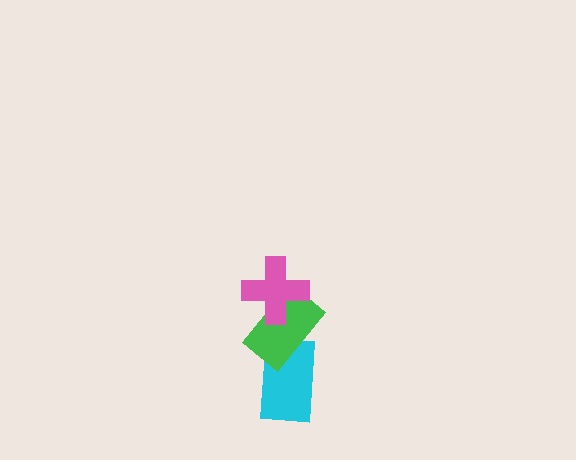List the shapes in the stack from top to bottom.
From top to bottom: the pink cross, the green rectangle, the cyan rectangle.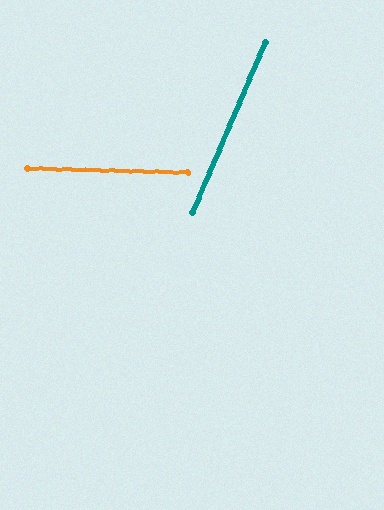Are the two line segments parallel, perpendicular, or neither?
Neither parallel nor perpendicular — they differ by about 68°.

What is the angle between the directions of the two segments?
Approximately 68 degrees.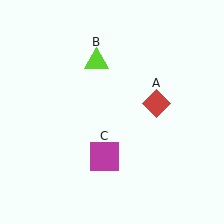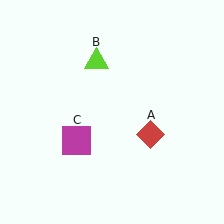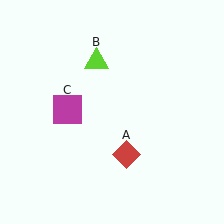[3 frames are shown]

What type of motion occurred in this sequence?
The red diamond (object A), magenta square (object C) rotated clockwise around the center of the scene.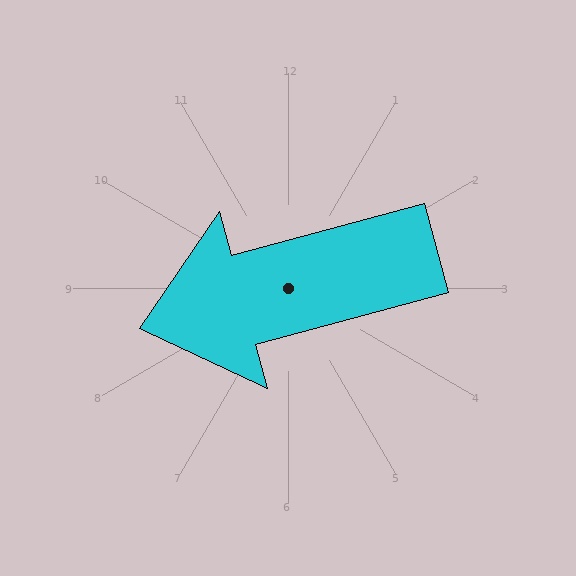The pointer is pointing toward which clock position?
Roughly 8 o'clock.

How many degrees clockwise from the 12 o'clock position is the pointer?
Approximately 255 degrees.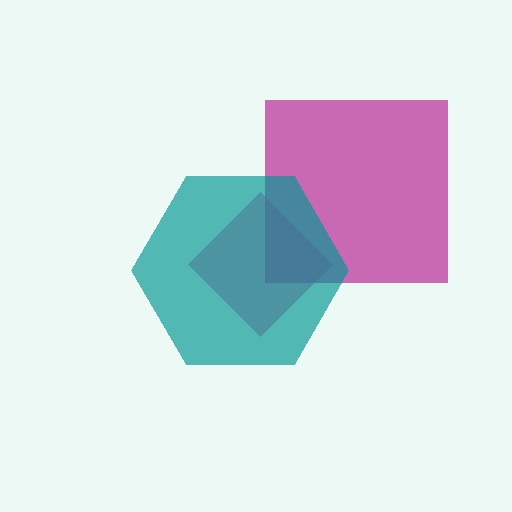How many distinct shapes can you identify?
There are 3 distinct shapes: a pink diamond, a magenta square, a teal hexagon.